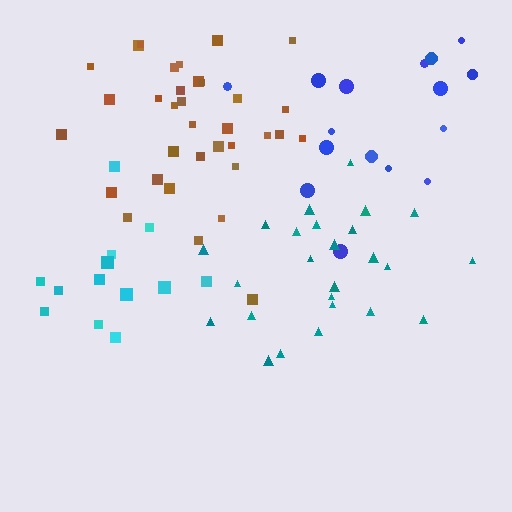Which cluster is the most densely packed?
Brown.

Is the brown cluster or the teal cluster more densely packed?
Brown.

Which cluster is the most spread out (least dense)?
Blue.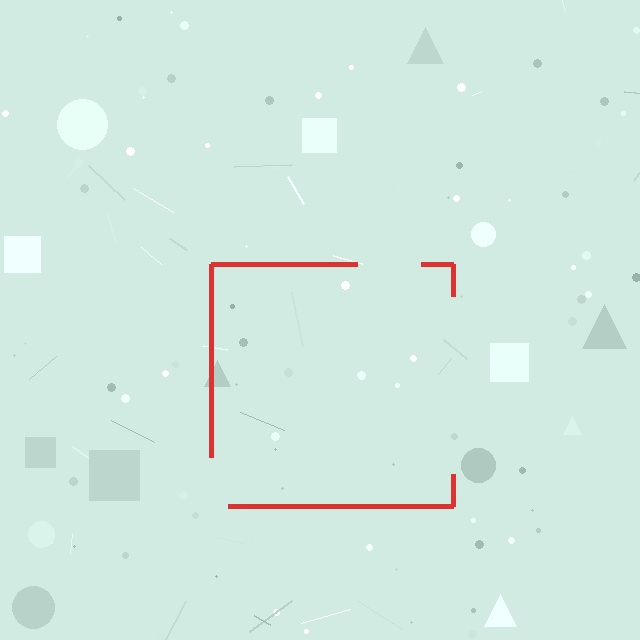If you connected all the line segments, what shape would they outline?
They would outline a square.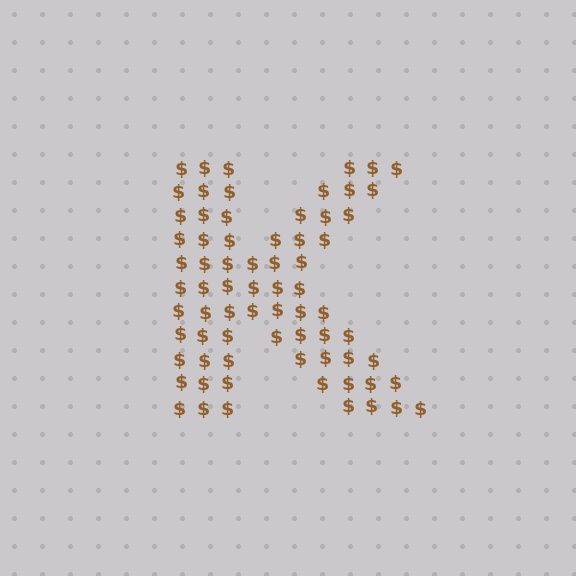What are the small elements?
The small elements are dollar signs.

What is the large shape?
The large shape is the letter K.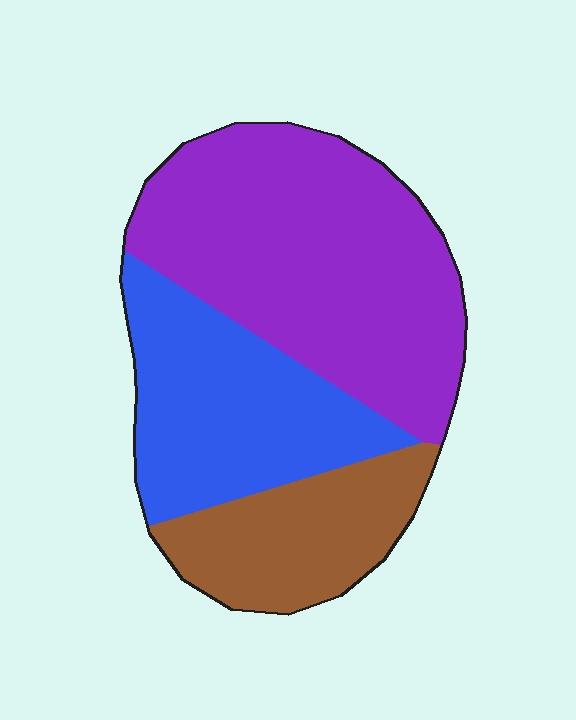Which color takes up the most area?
Purple, at roughly 50%.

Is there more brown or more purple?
Purple.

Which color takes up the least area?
Brown, at roughly 20%.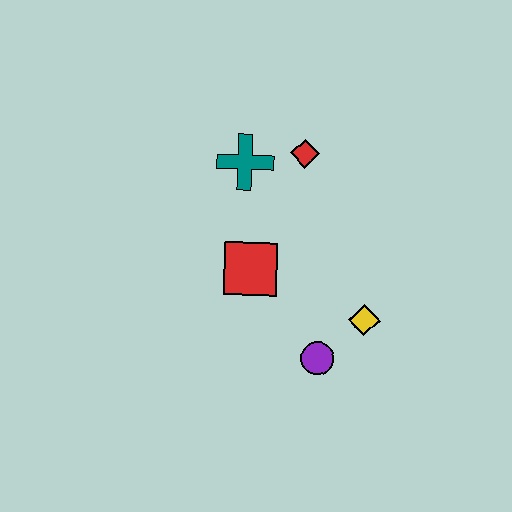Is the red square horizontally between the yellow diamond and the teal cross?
Yes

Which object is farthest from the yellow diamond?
The teal cross is farthest from the yellow diamond.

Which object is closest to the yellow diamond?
The purple circle is closest to the yellow diamond.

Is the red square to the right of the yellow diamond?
No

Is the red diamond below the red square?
No